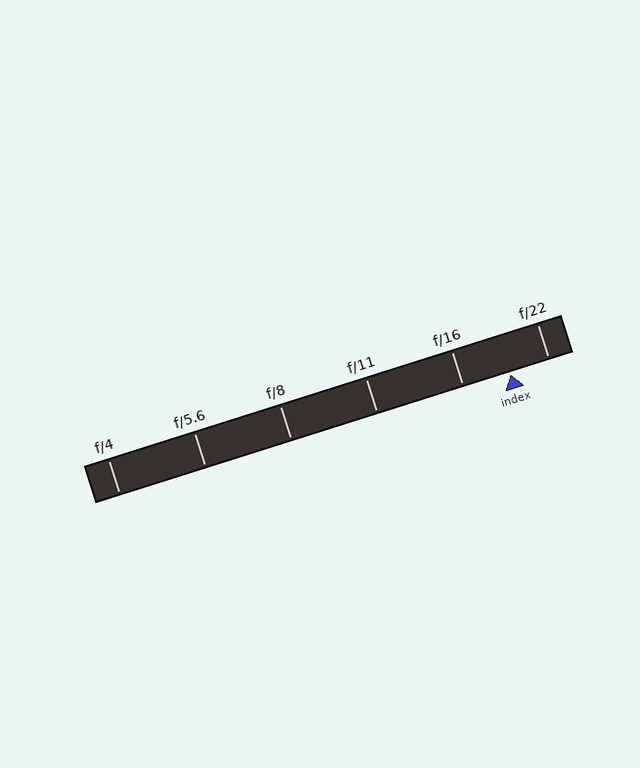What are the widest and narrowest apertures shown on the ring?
The widest aperture shown is f/4 and the narrowest is f/22.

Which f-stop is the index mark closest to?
The index mark is closest to f/22.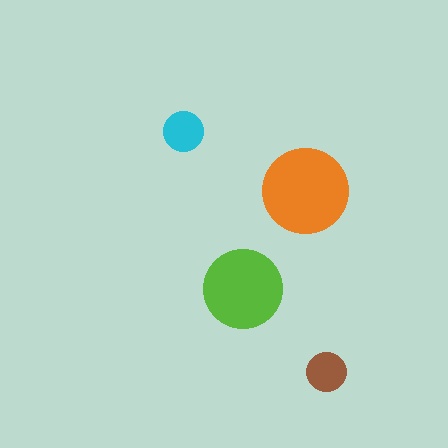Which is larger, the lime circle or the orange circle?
The orange one.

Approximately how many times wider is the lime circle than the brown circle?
About 2 times wider.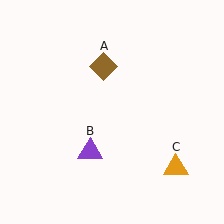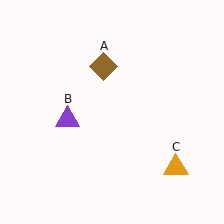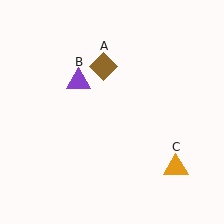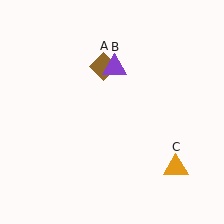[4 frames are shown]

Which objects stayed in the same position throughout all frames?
Brown diamond (object A) and orange triangle (object C) remained stationary.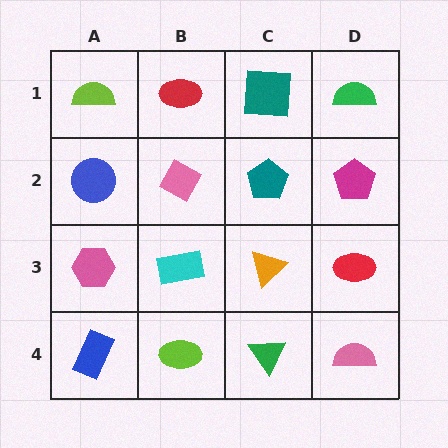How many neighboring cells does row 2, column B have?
4.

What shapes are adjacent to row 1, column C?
A teal pentagon (row 2, column C), a red ellipse (row 1, column B), a green semicircle (row 1, column D).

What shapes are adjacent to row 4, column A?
A pink hexagon (row 3, column A), a lime ellipse (row 4, column B).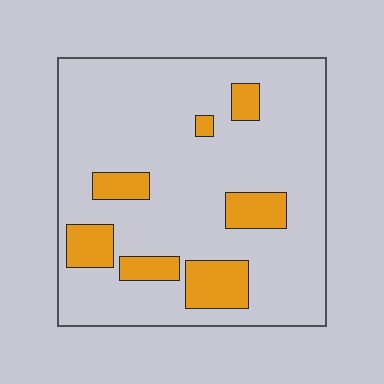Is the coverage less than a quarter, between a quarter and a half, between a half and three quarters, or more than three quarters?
Less than a quarter.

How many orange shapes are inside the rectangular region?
7.